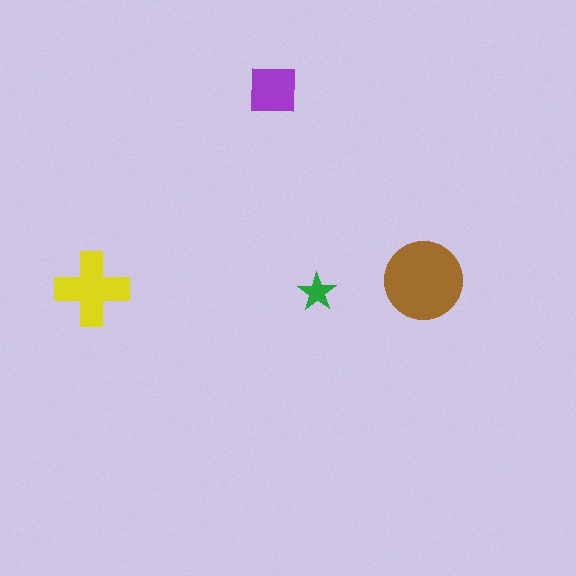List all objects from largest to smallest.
The brown circle, the yellow cross, the purple square, the green star.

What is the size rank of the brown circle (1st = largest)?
1st.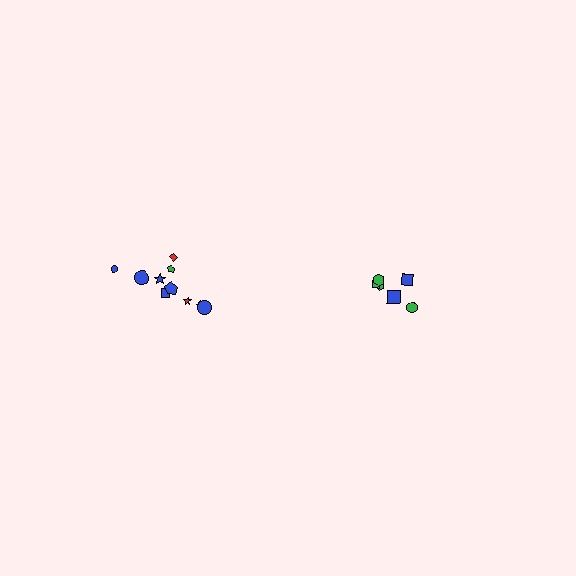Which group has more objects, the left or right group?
The left group.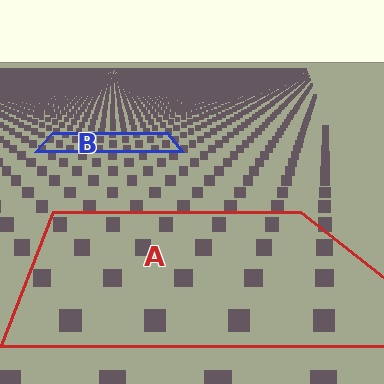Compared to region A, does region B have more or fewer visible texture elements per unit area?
Region B has more texture elements per unit area — they are packed more densely because it is farther away.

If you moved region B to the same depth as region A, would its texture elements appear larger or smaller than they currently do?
They would appear larger. At a closer depth, the same texture elements are projected at a bigger on-screen size.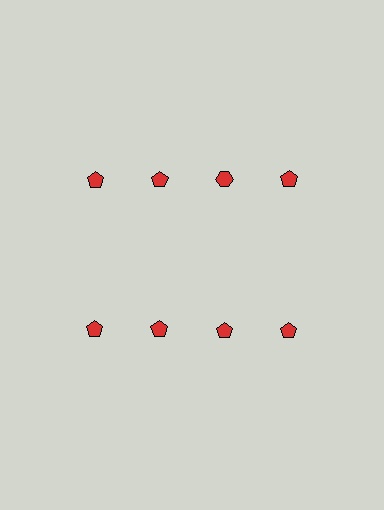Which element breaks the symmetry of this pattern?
The red hexagon in the top row, center column breaks the symmetry. All other shapes are red pentagons.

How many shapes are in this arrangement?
There are 8 shapes arranged in a grid pattern.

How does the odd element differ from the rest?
It has a different shape: hexagon instead of pentagon.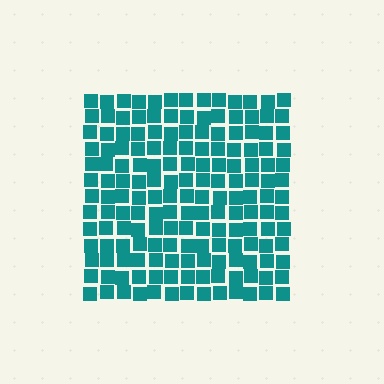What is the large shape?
The large shape is a square.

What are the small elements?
The small elements are squares.